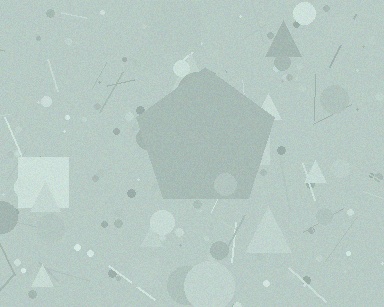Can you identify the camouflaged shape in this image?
The camouflaged shape is a pentagon.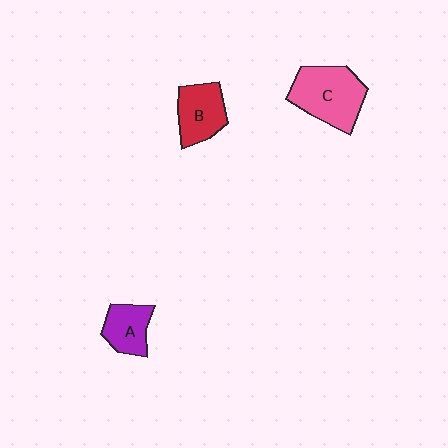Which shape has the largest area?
Shape C (pink).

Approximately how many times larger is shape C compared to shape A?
Approximately 1.8 times.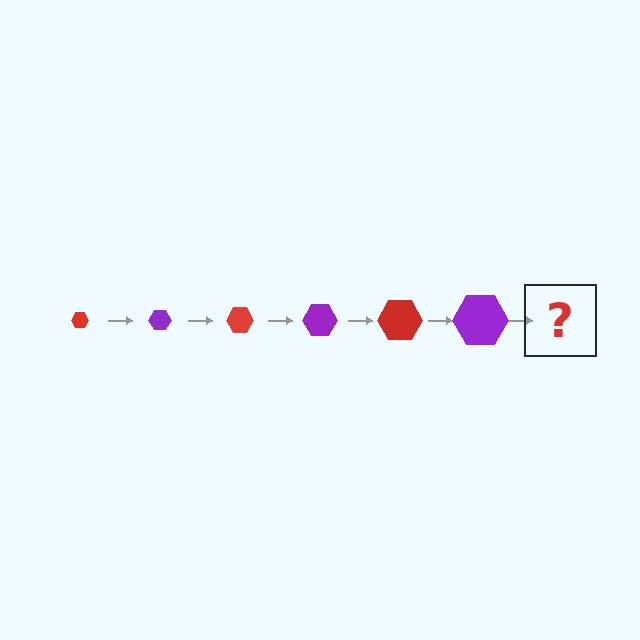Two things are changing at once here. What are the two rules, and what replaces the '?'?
The two rules are that the hexagon grows larger each step and the color cycles through red and purple. The '?' should be a red hexagon, larger than the previous one.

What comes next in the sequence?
The next element should be a red hexagon, larger than the previous one.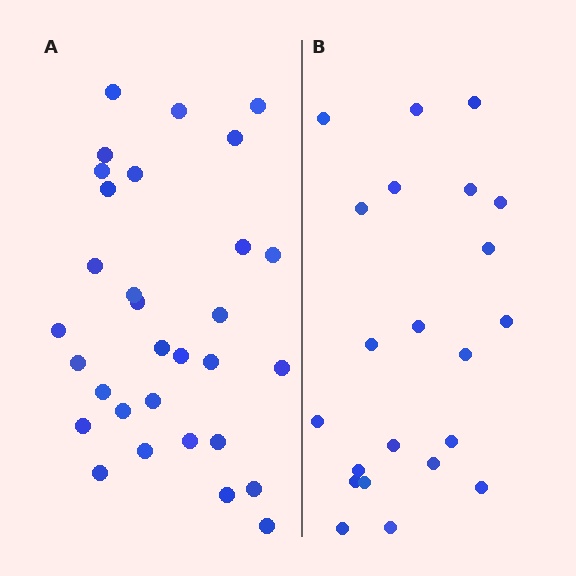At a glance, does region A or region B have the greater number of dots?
Region A (the left region) has more dots.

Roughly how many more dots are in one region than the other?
Region A has roughly 8 or so more dots than region B.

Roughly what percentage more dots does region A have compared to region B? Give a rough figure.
About 40% more.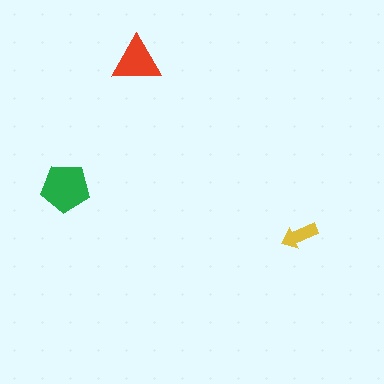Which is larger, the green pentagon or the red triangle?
The green pentagon.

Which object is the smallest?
The yellow arrow.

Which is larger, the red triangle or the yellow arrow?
The red triangle.